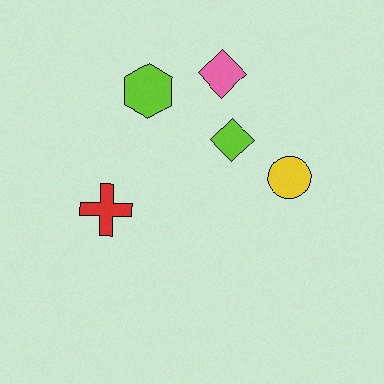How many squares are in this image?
There are no squares.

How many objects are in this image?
There are 5 objects.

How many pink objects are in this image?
There is 1 pink object.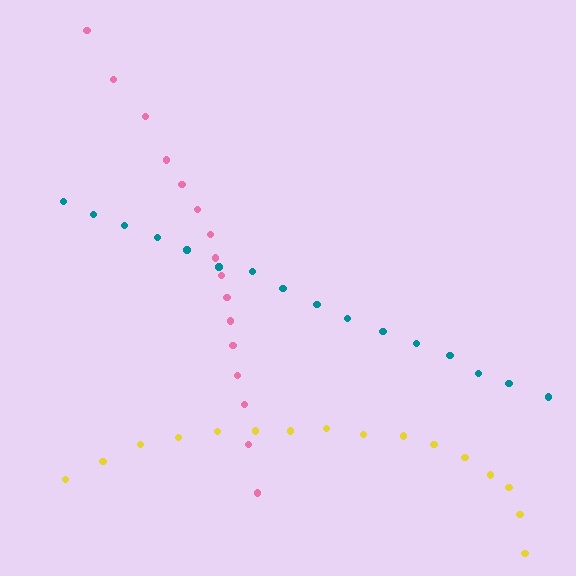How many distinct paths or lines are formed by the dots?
There are 3 distinct paths.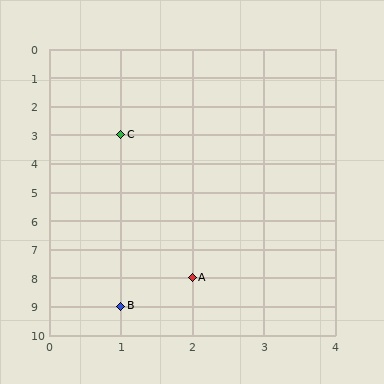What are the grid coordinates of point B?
Point B is at grid coordinates (1, 9).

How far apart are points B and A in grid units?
Points B and A are 1 column and 1 row apart (about 1.4 grid units diagonally).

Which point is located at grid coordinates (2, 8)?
Point A is at (2, 8).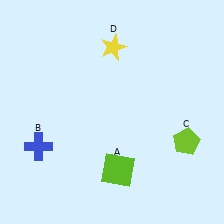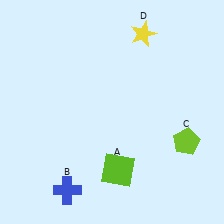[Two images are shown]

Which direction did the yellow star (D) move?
The yellow star (D) moved right.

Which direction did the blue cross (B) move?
The blue cross (B) moved down.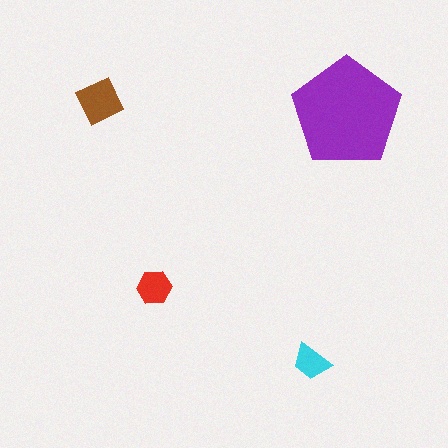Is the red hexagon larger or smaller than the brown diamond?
Smaller.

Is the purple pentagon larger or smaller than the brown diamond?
Larger.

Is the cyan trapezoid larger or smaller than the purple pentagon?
Smaller.